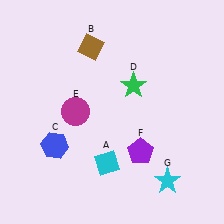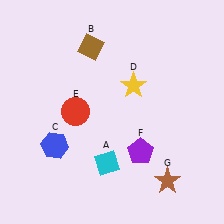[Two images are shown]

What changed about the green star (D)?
In Image 1, D is green. In Image 2, it changed to yellow.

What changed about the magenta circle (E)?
In Image 1, E is magenta. In Image 2, it changed to red.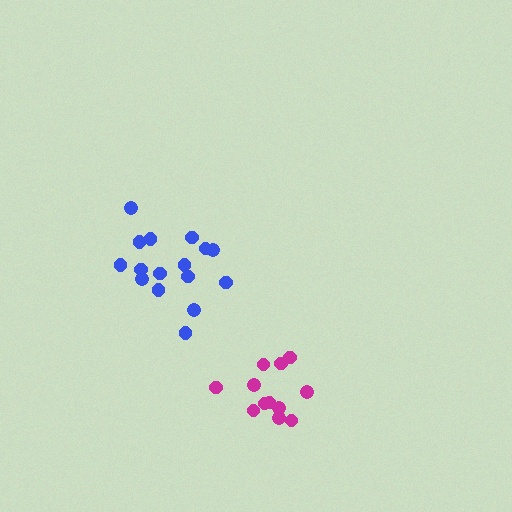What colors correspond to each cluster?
The clusters are colored: blue, magenta.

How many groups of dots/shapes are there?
There are 2 groups.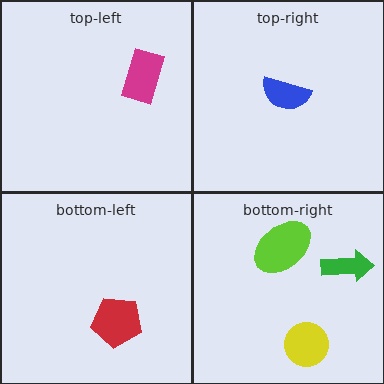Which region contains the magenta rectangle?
The top-left region.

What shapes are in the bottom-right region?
The yellow circle, the green arrow, the lime ellipse.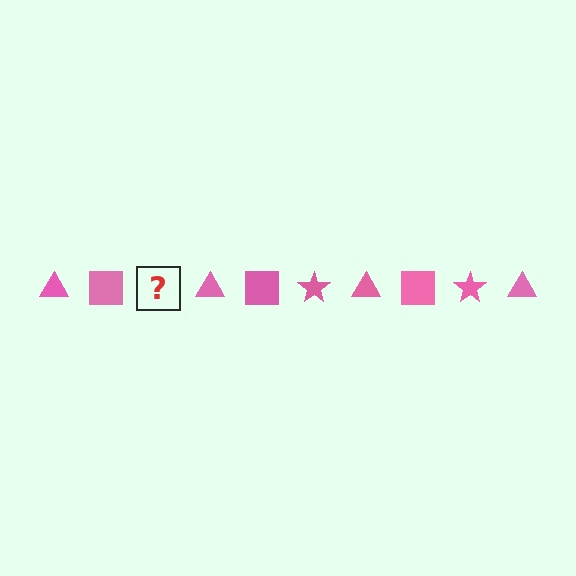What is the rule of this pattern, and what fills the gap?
The rule is that the pattern cycles through triangle, square, star shapes in pink. The gap should be filled with a pink star.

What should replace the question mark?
The question mark should be replaced with a pink star.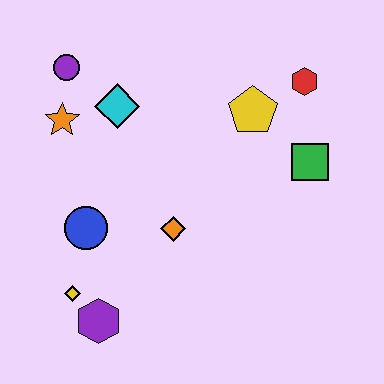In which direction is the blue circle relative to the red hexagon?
The blue circle is to the left of the red hexagon.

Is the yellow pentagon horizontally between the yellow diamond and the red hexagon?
Yes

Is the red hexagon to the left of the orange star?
No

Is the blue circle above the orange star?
No